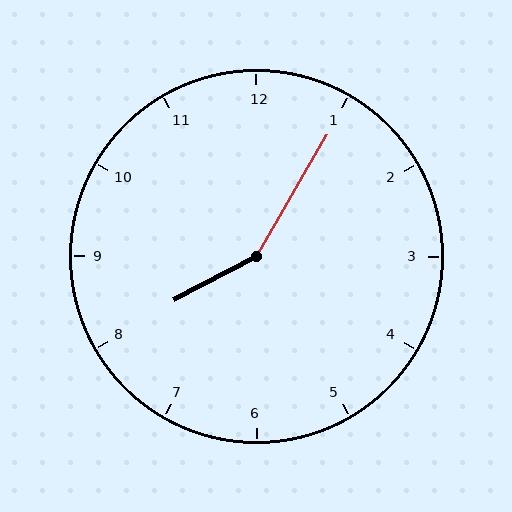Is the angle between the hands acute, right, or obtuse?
It is obtuse.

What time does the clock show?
8:05.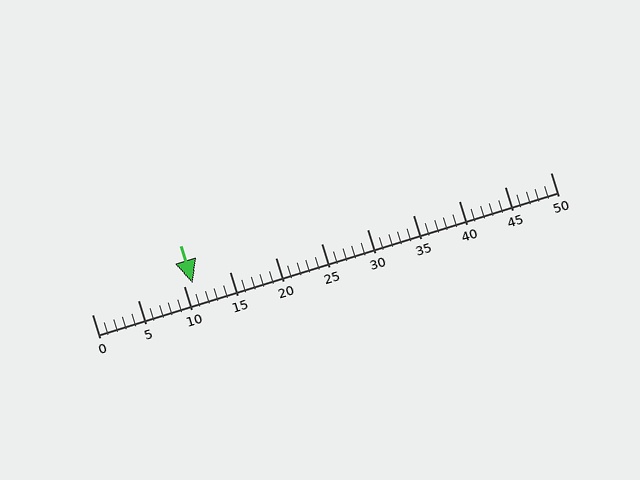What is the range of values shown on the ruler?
The ruler shows values from 0 to 50.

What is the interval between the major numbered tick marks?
The major tick marks are spaced 5 units apart.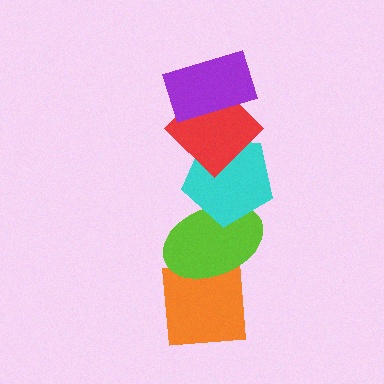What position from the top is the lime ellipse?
The lime ellipse is 4th from the top.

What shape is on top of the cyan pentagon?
The red diamond is on top of the cyan pentagon.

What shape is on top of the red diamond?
The purple rectangle is on top of the red diamond.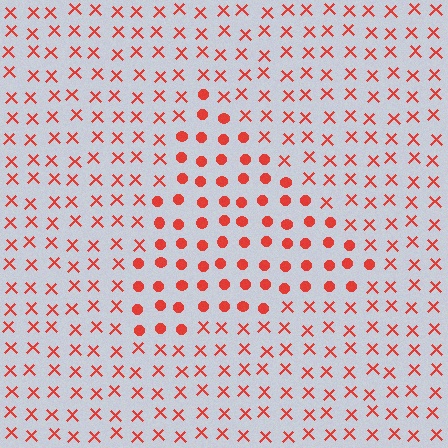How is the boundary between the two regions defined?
The boundary is defined by a change in element shape: circles inside vs. X marks outside. All elements share the same color and spacing.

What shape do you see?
I see a triangle.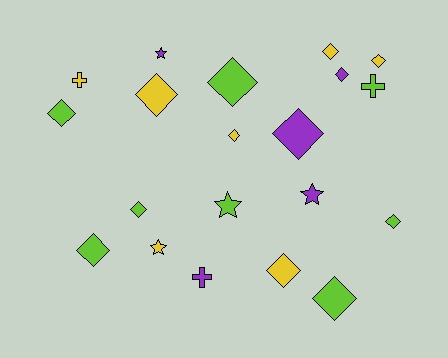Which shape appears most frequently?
Diamond, with 13 objects.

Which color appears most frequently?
Lime, with 8 objects.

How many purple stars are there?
There are 2 purple stars.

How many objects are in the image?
There are 20 objects.